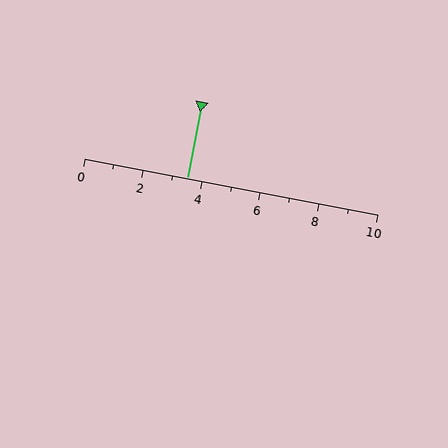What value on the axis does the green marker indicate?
The marker indicates approximately 3.5.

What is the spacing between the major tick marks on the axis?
The major ticks are spaced 2 apart.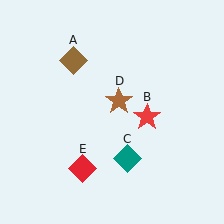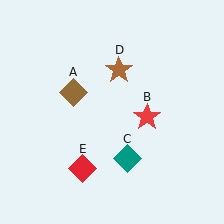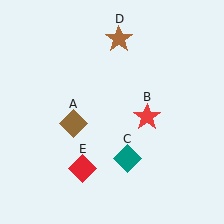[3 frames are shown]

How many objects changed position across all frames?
2 objects changed position: brown diamond (object A), brown star (object D).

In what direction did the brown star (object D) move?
The brown star (object D) moved up.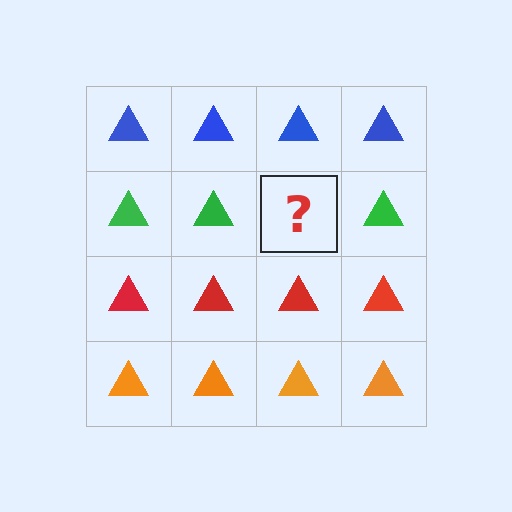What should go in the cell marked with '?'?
The missing cell should contain a green triangle.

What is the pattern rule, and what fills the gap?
The rule is that each row has a consistent color. The gap should be filled with a green triangle.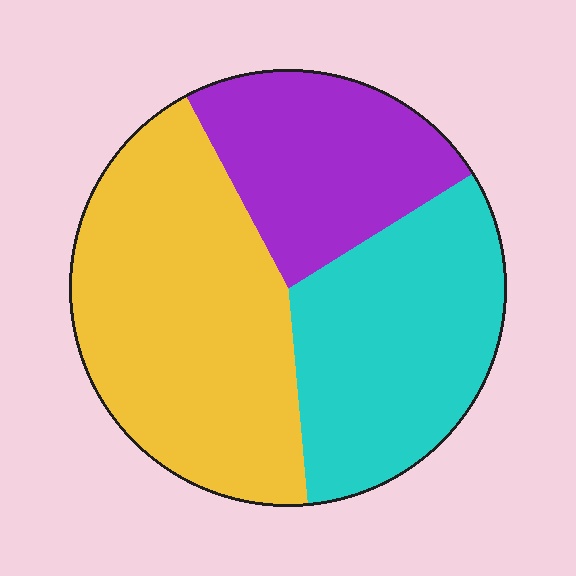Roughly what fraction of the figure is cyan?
Cyan covers about 30% of the figure.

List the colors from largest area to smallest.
From largest to smallest: yellow, cyan, purple.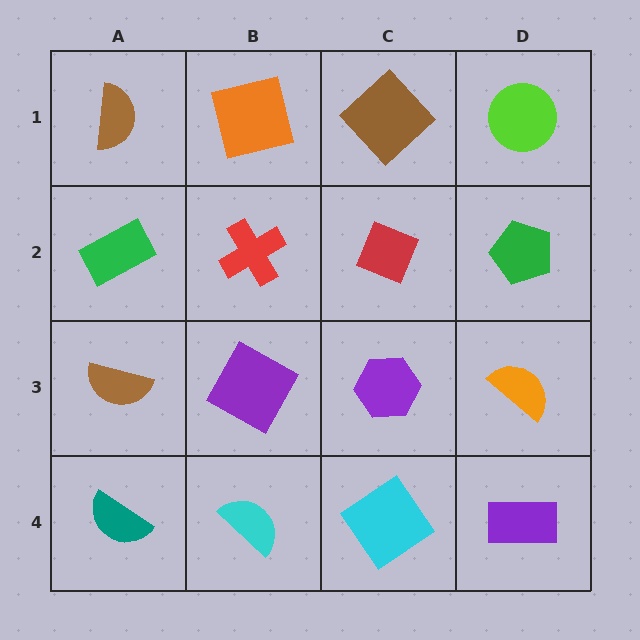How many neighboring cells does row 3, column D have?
3.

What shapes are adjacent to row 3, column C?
A red diamond (row 2, column C), a cyan diamond (row 4, column C), a purple square (row 3, column B), an orange semicircle (row 3, column D).